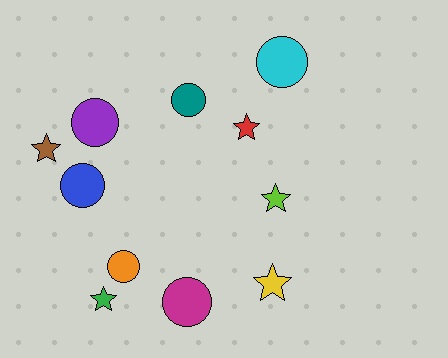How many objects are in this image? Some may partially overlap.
There are 11 objects.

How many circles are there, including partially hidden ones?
There are 6 circles.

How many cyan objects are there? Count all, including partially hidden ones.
There is 1 cyan object.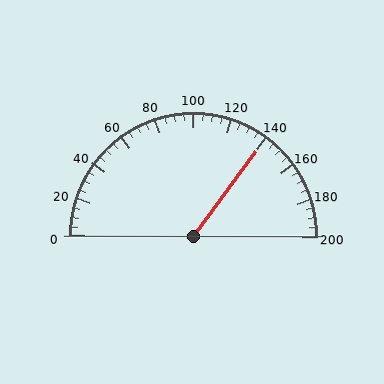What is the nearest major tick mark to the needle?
The nearest major tick mark is 140.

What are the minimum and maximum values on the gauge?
The gauge ranges from 0 to 200.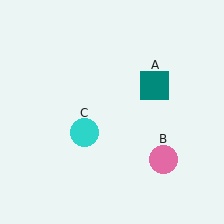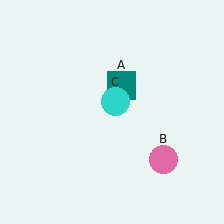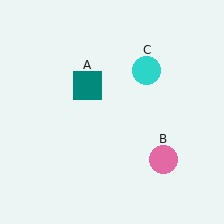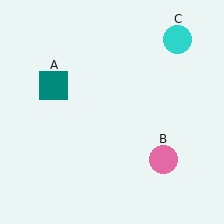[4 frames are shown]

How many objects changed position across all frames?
2 objects changed position: teal square (object A), cyan circle (object C).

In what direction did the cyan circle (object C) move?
The cyan circle (object C) moved up and to the right.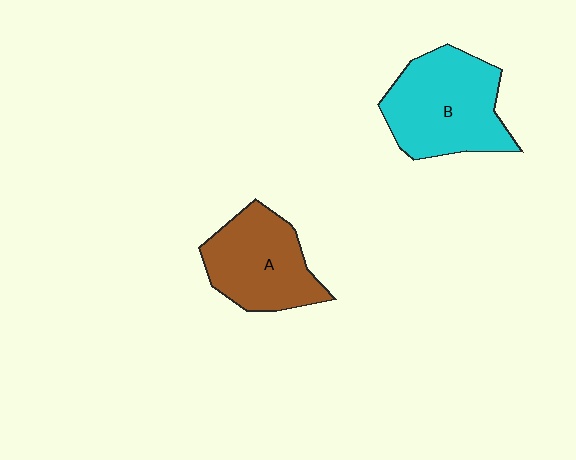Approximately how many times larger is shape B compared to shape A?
Approximately 1.2 times.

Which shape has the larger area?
Shape B (cyan).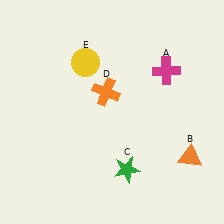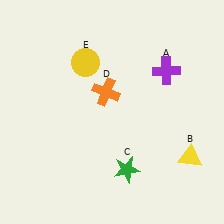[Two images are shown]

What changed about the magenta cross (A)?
In Image 1, A is magenta. In Image 2, it changed to purple.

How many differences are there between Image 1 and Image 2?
There are 2 differences between the two images.